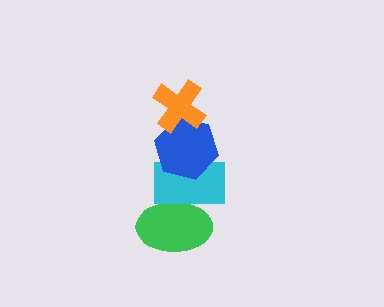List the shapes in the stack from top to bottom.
From top to bottom: the orange cross, the blue hexagon, the cyan rectangle, the green ellipse.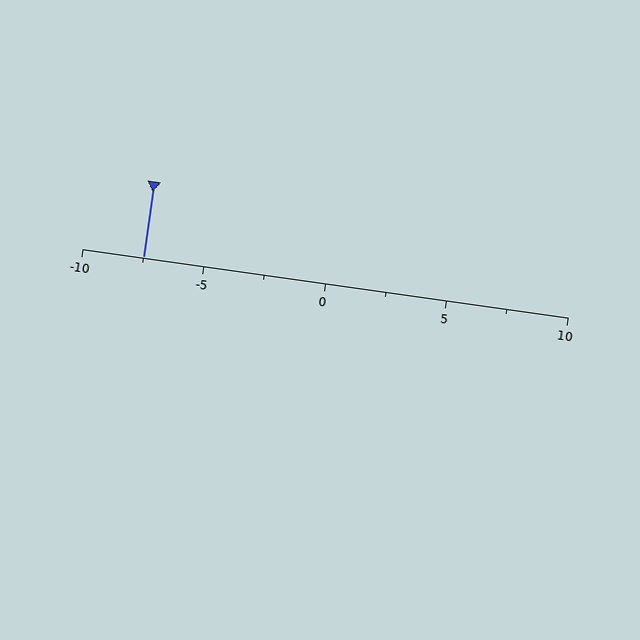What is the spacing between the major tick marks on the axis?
The major ticks are spaced 5 apart.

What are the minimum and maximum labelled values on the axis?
The axis runs from -10 to 10.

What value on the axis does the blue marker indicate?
The marker indicates approximately -7.5.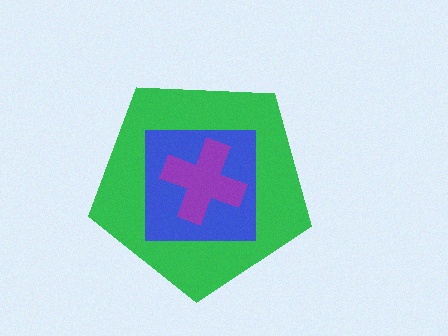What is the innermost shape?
The purple cross.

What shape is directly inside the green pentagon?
The blue square.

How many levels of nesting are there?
3.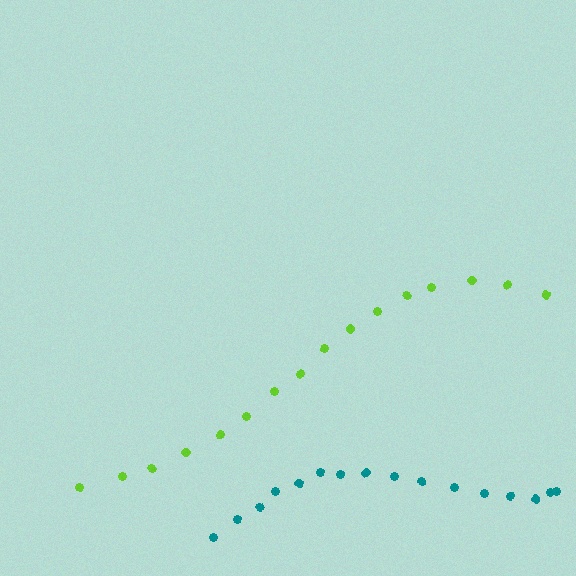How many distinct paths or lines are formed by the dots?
There are 2 distinct paths.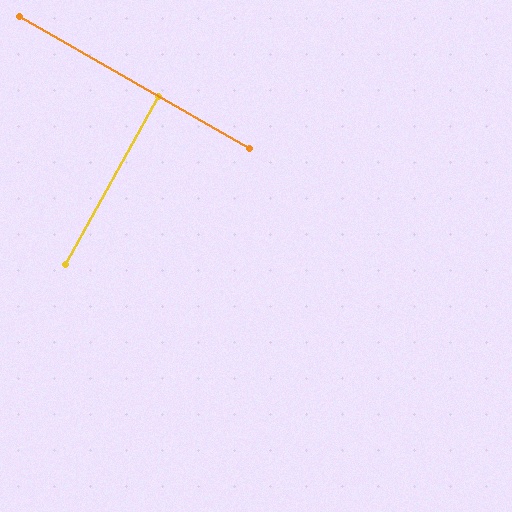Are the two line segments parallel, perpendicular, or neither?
Perpendicular — they meet at approximately 89°.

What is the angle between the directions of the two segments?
Approximately 89 degrees.